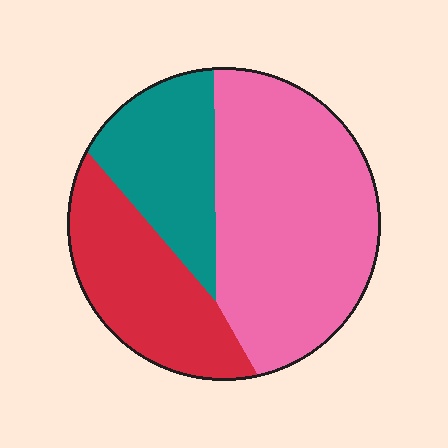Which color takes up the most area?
Pink, at roughly 50%.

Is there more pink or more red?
Pink.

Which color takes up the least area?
Teal, at roughly 20%.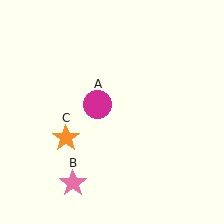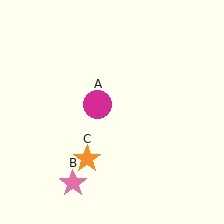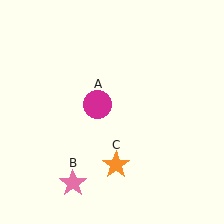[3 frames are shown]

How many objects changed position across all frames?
1 object changed position: orange star (object C).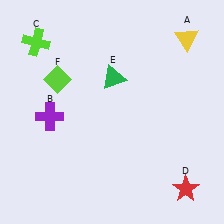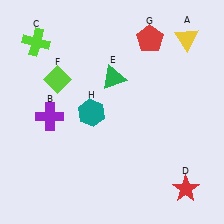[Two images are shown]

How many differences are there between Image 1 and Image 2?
There are 2 differences between the two images.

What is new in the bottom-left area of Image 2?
A teal hexagon (H) was added in the bottom-left area of Image 2.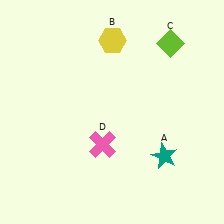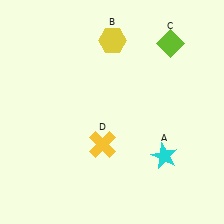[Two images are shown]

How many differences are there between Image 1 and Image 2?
There are 2 differences between the two images.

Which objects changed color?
A changed from teal to cyan. D changed from pink to yellow.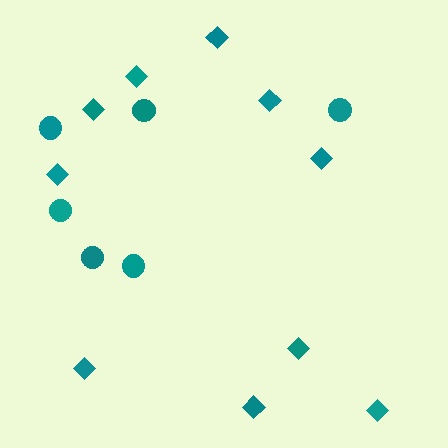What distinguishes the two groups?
There are 2 groups: one group of diamonds (10) and one group of circles (6).